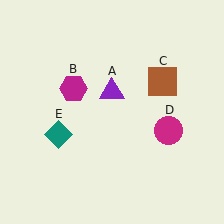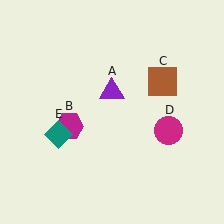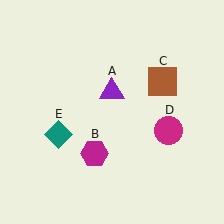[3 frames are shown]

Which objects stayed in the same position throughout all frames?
Purple triangle (object A) and brown square (object C) and magenta circle (object D) and teal diamond (object E) remained stationary.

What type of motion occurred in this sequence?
The magenta hexagon (object B) rotated counterclockwise around the center of the scene.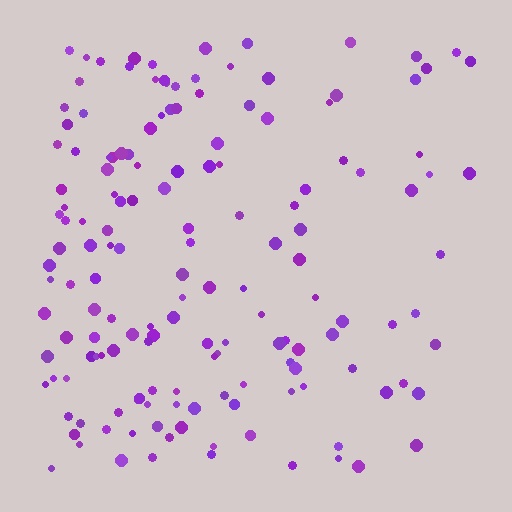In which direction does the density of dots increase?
From right to left, with the left side densest.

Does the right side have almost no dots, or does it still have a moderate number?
Still a moderate number, just noticeably fewer than the left.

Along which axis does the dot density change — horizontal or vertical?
Horizontal.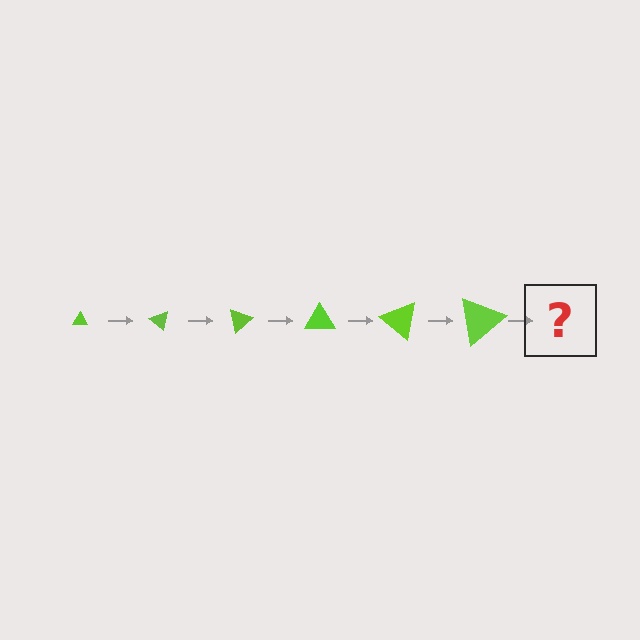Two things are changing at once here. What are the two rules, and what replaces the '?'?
The two rules are that the triangle grows larger each step and it rotates 40 degrees each step. The '?' should be a triangle, larger than the previous one and rotated 240 degrees from the start.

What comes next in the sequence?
The next element should be a triangle, larger than the previous one and rotated 240 degrees from the start.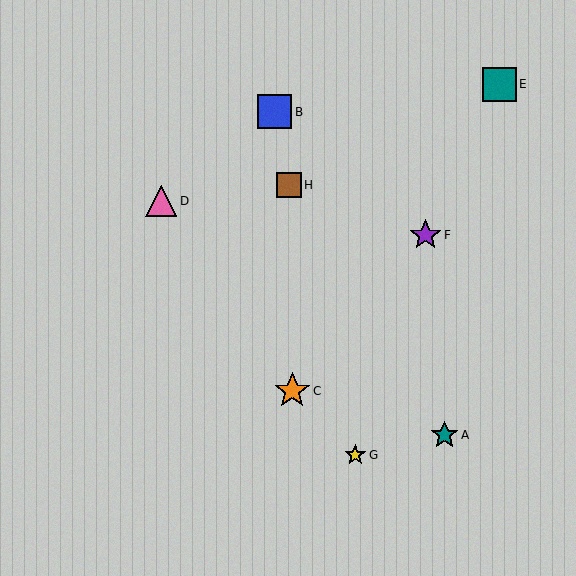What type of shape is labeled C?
Shape C is an orange star.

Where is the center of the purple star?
The center of the purple star is at (426, 235).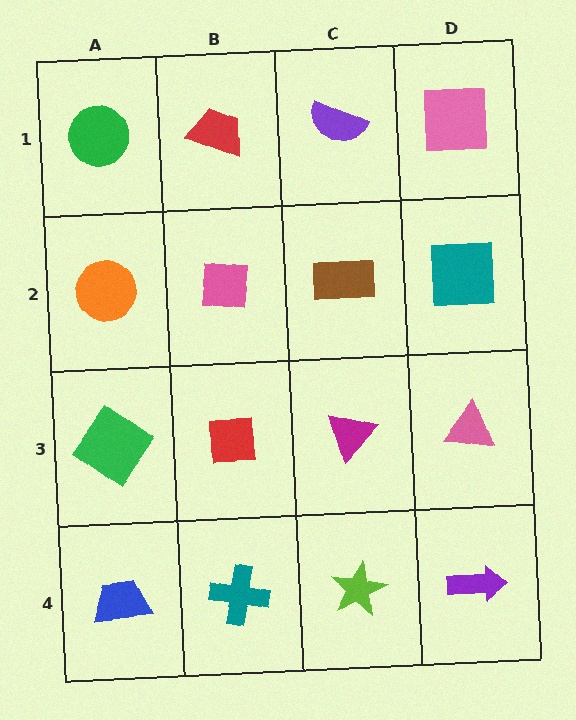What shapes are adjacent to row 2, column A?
A green circle (row 1, column A), a green diamond (row 3, column A), a pink square (row 2, column B).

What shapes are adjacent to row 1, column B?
A pink square (row 2, column B), a green circle (row 1, column A), a purple semicircle (row 1, column C).